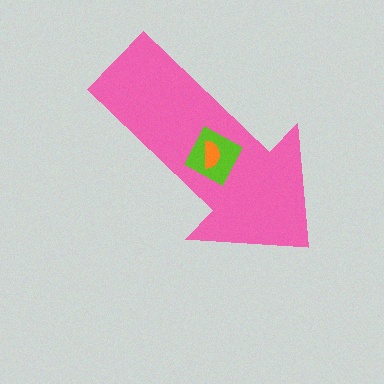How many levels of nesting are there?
3.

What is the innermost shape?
The orange semicircle.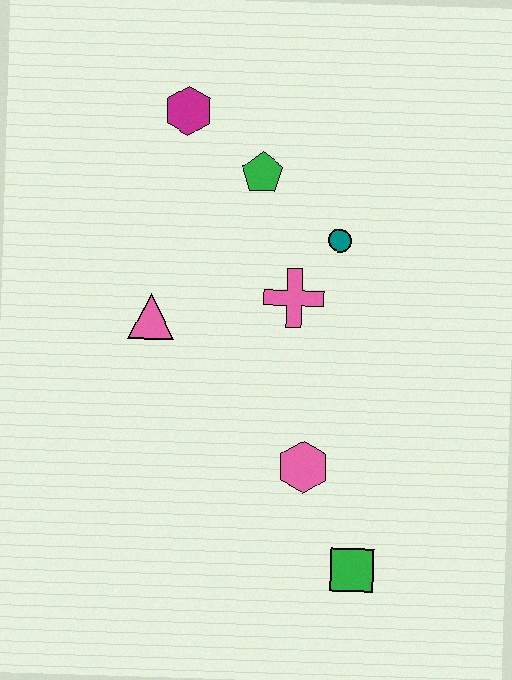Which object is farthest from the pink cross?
The green square is farthest from the pink cross.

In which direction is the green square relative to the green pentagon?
The green square is below the green pentagon.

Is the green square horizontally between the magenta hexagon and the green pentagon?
No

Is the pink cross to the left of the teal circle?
Yes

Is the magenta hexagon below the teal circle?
No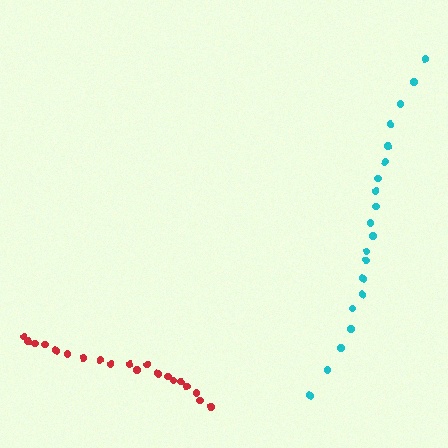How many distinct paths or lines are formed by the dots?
There are 2 distinct paths.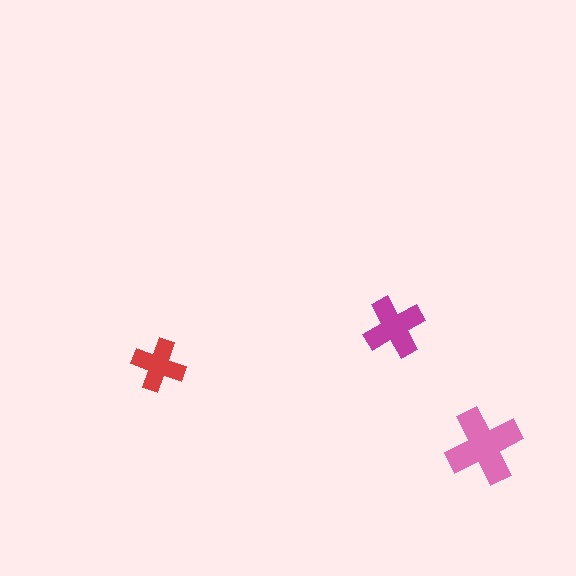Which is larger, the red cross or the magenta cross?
The magenta one.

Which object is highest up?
The magenta cross is topmost.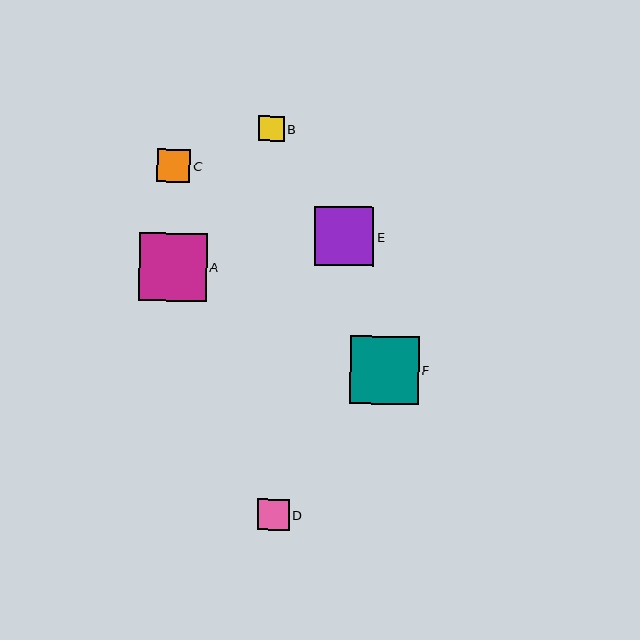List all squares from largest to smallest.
From largest to smallest: F, A, E, C, D, B.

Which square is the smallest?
Square B is the smallest with a size of approximately 26 pixels.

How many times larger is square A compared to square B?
Square A is approximately 2.6 times the size of square B.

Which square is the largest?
Square F is the largest with a size of approximately 69 pixels.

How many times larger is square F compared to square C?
Square F is approximately 2.1 times the size of square C.